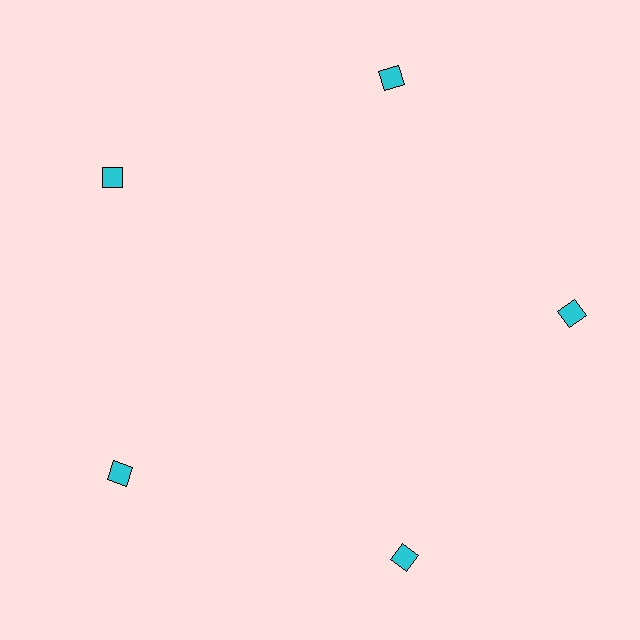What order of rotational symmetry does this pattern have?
This pattern has 5-fold rotational symmetry.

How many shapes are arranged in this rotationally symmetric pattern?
There are 5 shapes, arranged in 5 groups of 1.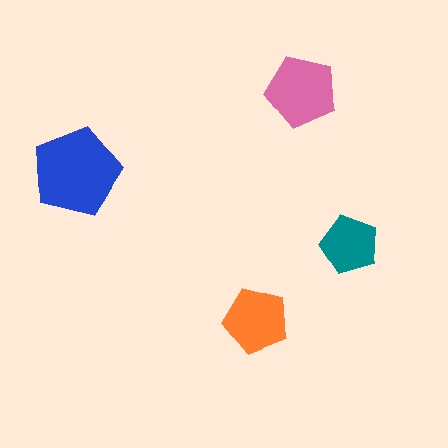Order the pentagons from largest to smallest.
the blue one, the pink one, the orange one, the teal one.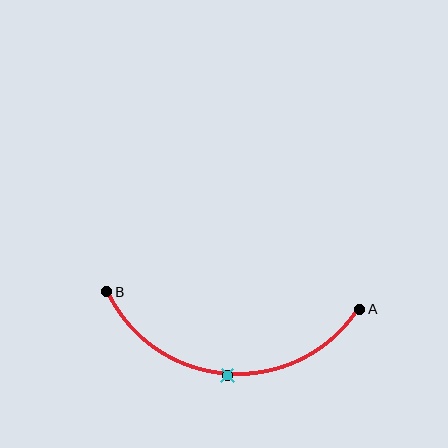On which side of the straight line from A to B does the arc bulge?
The arc bulges below the straight line connecting A and B.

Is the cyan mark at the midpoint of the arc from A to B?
Yes. The cyan mark lies on the arc at equal arc-length from both A and B — it is the arc midpoint.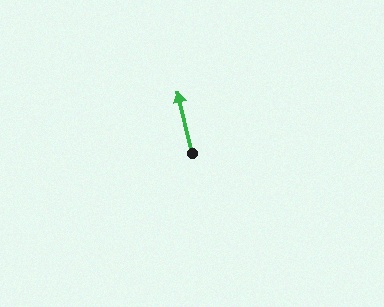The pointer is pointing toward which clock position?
Roughly 12 o'clock.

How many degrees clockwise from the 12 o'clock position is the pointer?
Approximately 347 degrees.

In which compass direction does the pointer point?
North.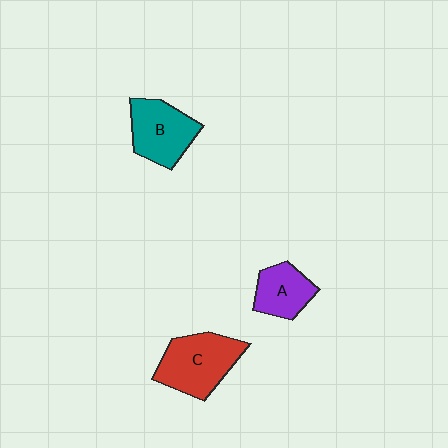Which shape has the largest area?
Shape C (red).